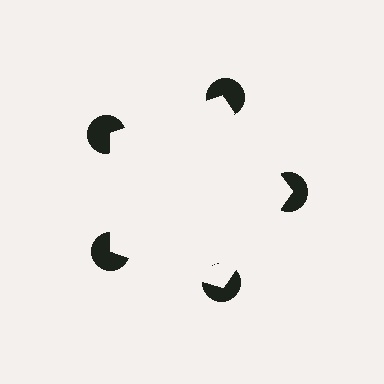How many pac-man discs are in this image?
There are 5 — one at each vertex of the illusory pentagon.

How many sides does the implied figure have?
5 sides.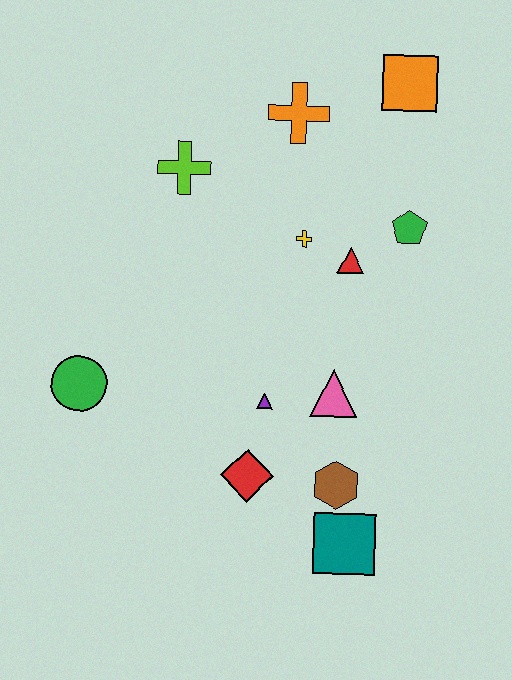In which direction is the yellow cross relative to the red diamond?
The yellow cross is above the red diamond.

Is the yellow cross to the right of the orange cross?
Yes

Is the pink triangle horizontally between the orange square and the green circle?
Yes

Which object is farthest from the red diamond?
The orange square is farthest from the red diamond.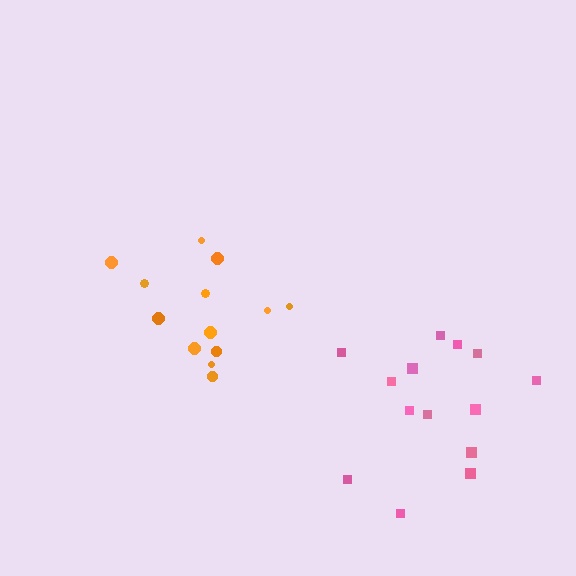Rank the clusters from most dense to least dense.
pink, orange.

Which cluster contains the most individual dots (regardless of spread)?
Pink (14).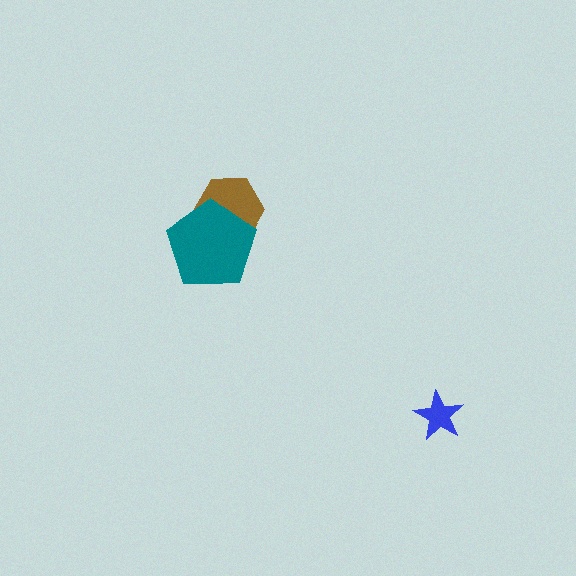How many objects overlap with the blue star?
0 objects overlap with the blue star.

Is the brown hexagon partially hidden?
Yes, it is partially covered by another shape.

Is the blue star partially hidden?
No, no other shape covers it.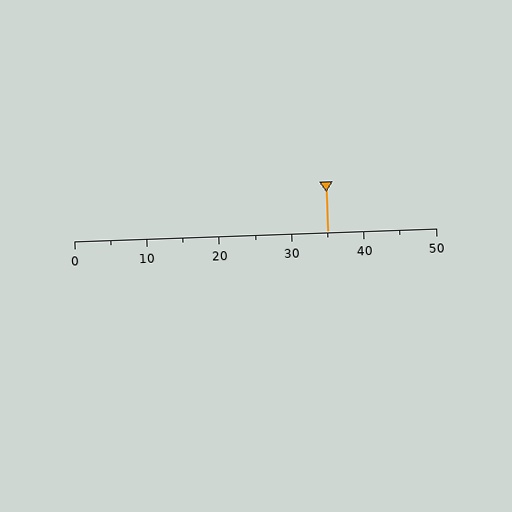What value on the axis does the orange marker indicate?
The marker indicates approximately 35.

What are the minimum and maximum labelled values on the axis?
The axis runs from 0 to 50.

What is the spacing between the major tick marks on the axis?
The major ticks are spaced 10 apart.